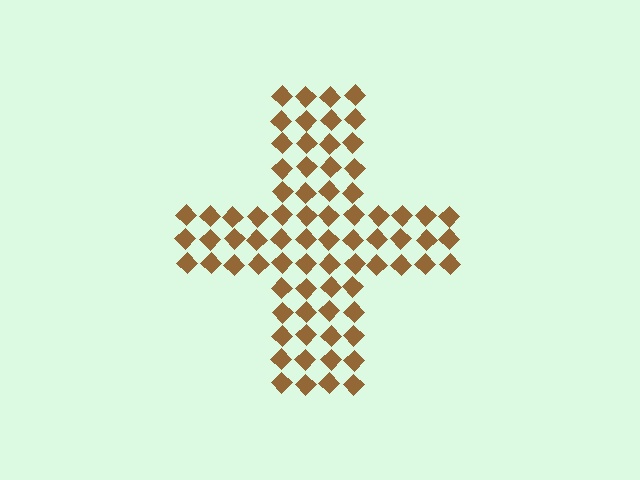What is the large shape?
The large shape is a cross.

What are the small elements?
The small elements are diamonds.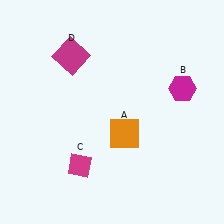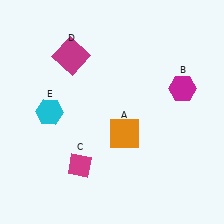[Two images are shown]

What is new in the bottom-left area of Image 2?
A cyan hexagon (E) was added in the bottom-left area of Image 2.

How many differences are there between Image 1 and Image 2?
There is 1 difference between the two images.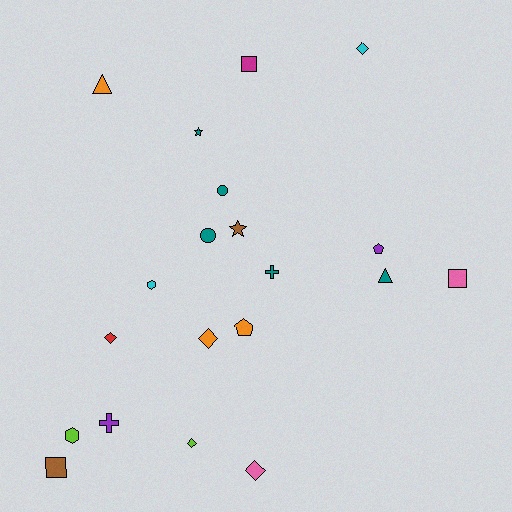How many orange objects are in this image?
There are 3 orange objects.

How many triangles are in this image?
There are 2 triangles.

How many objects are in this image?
There are 20 objects.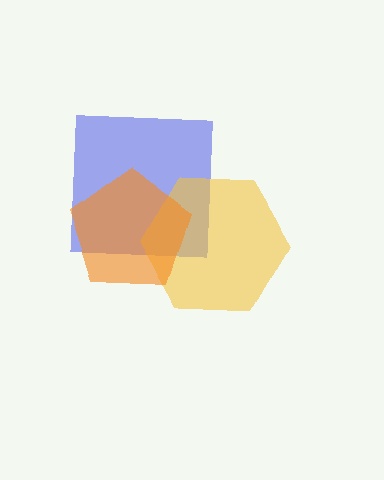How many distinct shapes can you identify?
There are 3 distinct shapes: a blue square, a yellow hexagon, an orange pentagon.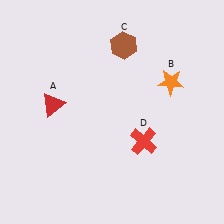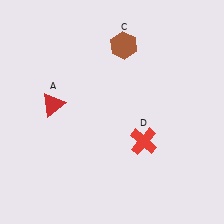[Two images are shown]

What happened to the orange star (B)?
The orange star (B) was removed in Image 2. It was in the top-right area of Image 1.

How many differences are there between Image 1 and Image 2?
There is 1 difference between the two images.